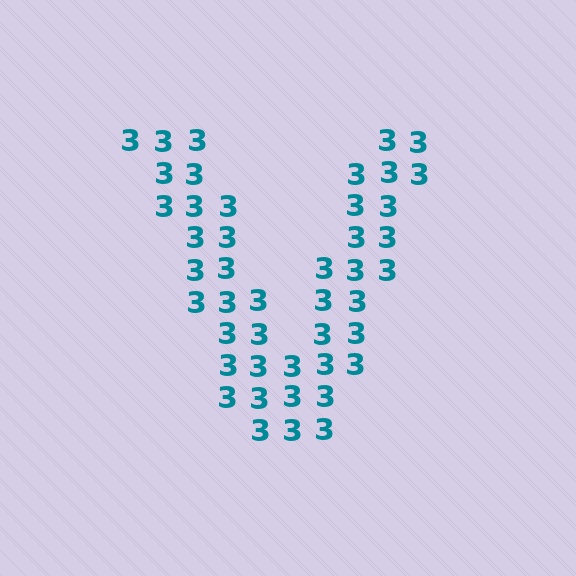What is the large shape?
The large shape is the letter V.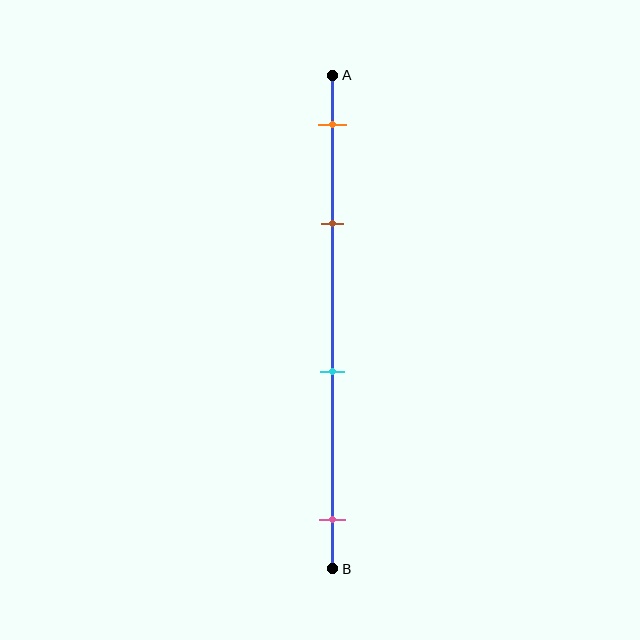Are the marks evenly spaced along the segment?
No, the marks are not evenly spaced.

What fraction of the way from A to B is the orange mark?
The orange mark is approximately 10% (0.1) of the way from A to B.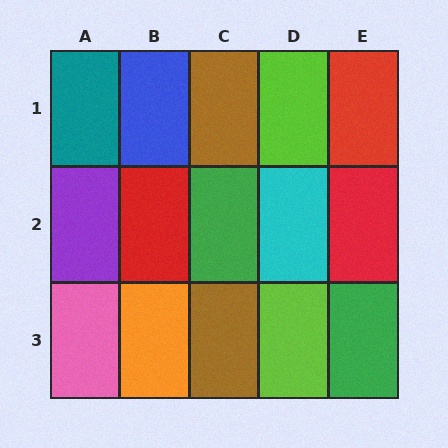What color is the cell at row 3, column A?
Pink.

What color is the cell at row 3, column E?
Green.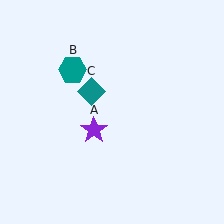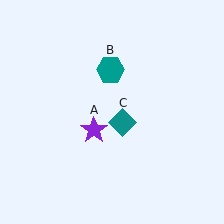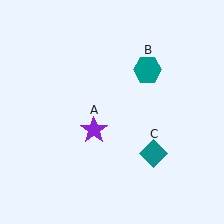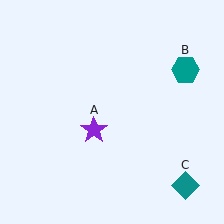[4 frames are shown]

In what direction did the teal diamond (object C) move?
The teal diamond (object C) moved down and to the right.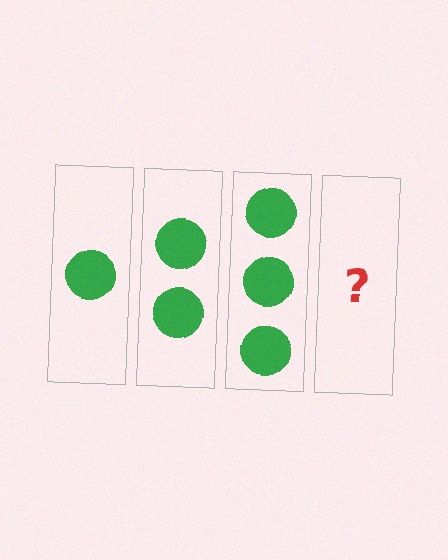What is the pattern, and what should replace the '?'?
The pattern is that each step adds one more circle. The '?' should be 4 circles.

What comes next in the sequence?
The next element should be 4 circles.